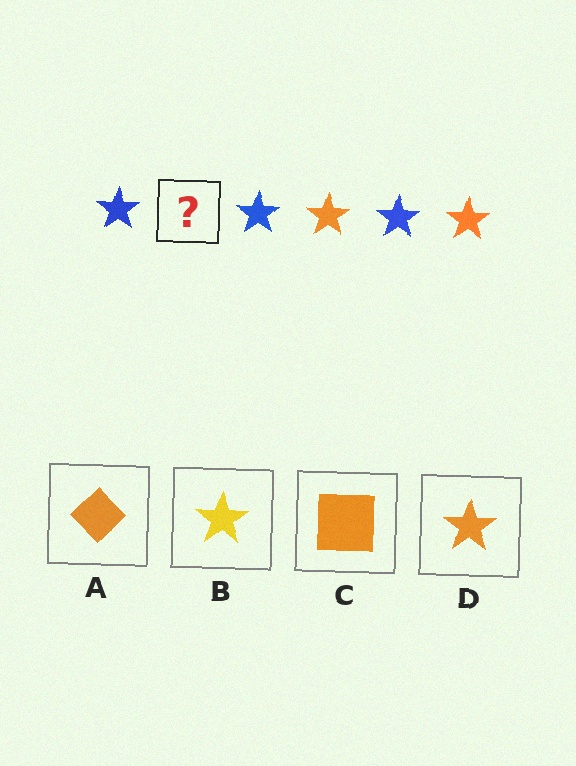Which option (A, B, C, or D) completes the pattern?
D.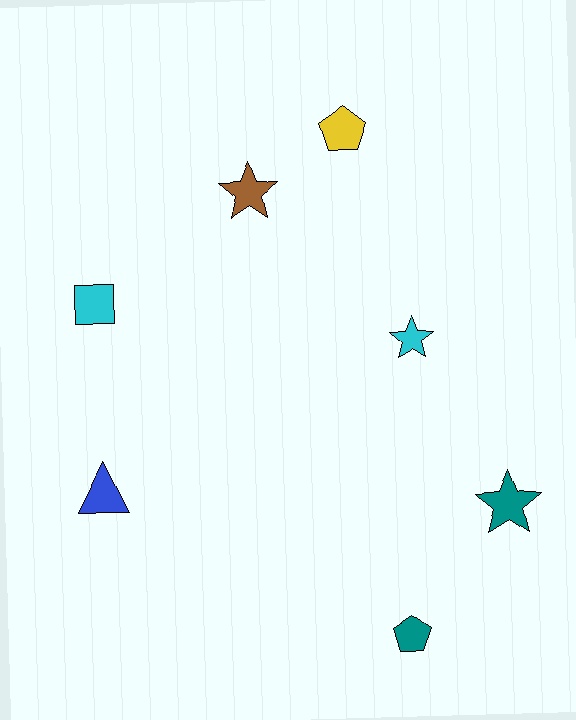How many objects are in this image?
There are 7 objects.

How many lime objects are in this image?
There are no lime objects.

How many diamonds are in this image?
There are no diamonds.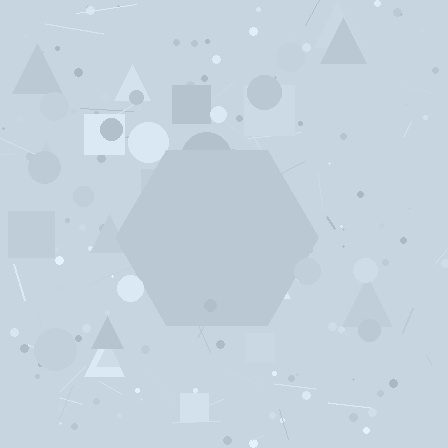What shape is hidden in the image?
A hexagon is hidden in the image.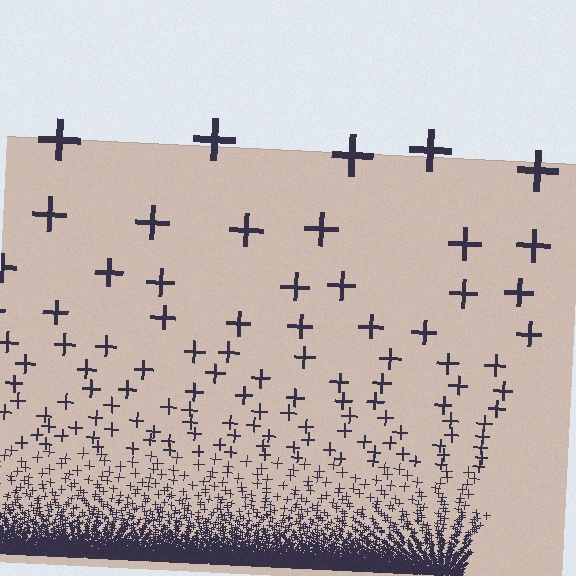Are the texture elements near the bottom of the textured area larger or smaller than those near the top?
Smaller. The gradient is inverted — elements near the bottom are smaller and denser.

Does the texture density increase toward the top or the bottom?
Density increases toward the bottom.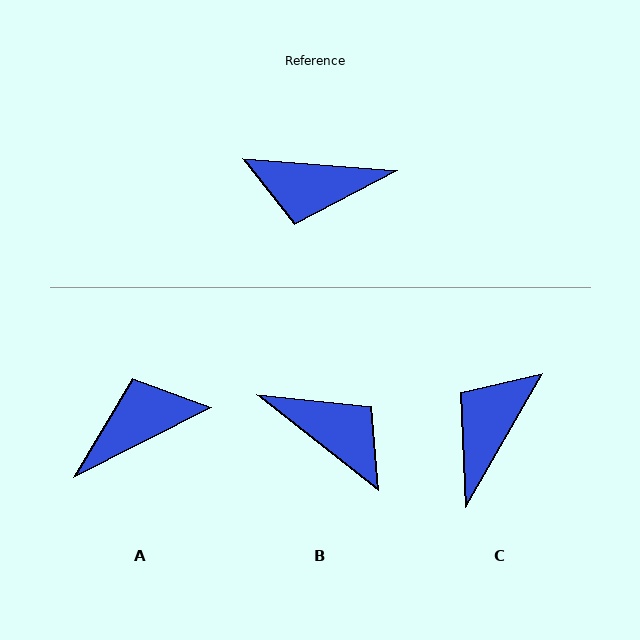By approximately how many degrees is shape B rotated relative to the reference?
Approximately 146 degrees counter-clockwise.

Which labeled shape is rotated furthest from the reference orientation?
A, about 149 degrees away.